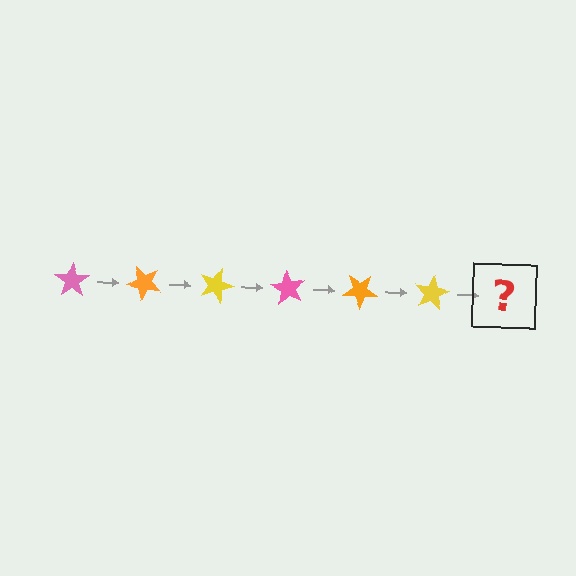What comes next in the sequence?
The next element should be a pink star, rotated 270 degrees from the start.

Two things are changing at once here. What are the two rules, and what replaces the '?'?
The two rules are that it rotates 45 degrees each step and the color cycles through pink, orange, and yellow. The '?' should be a pink star, rotated 270 degrees from the start.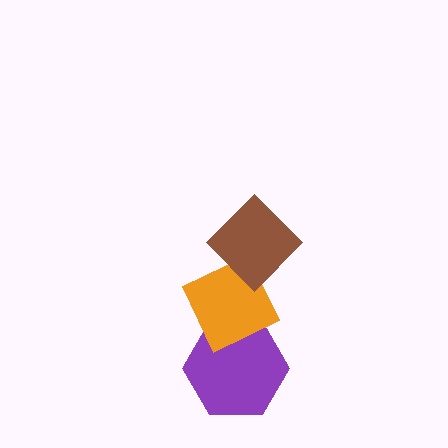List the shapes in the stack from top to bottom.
From top to bottom: the brown diamond, the orange diamond, the purple hexagon.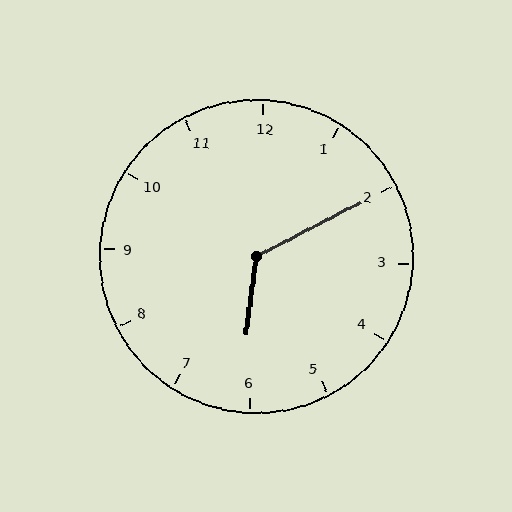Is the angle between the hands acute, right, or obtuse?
It is obtuse.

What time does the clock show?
6:10.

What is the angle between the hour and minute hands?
Approximately 125 degrees.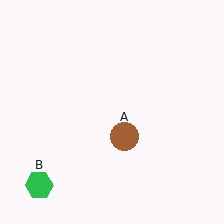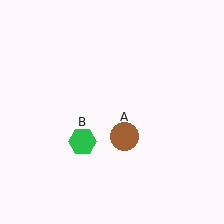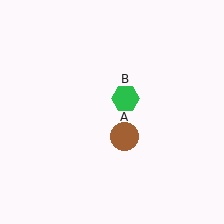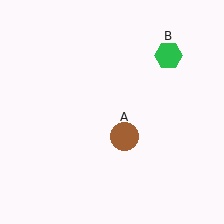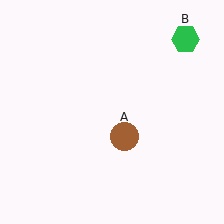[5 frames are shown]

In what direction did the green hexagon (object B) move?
The green hexagon (object B) moved up and to the right.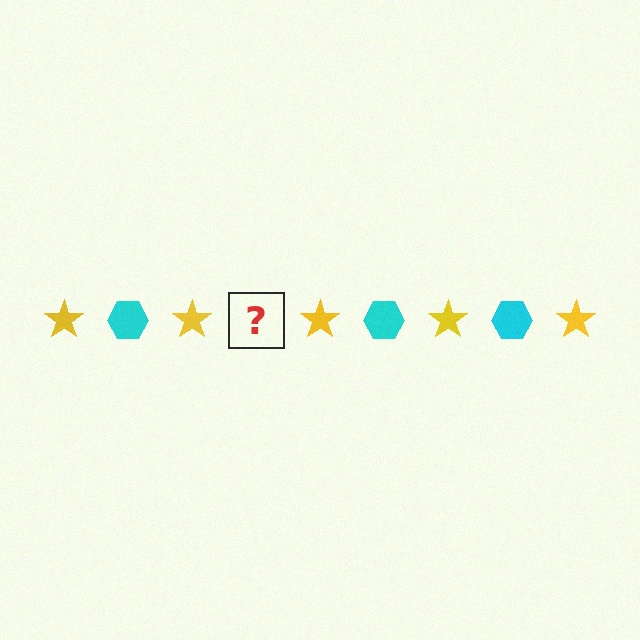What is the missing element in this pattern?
The missing element is a cyan hexagon.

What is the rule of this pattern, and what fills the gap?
The rule is that the pattern alternates between yellow star and cyan hexagon. The gap should be filled with a cyan hexagon.